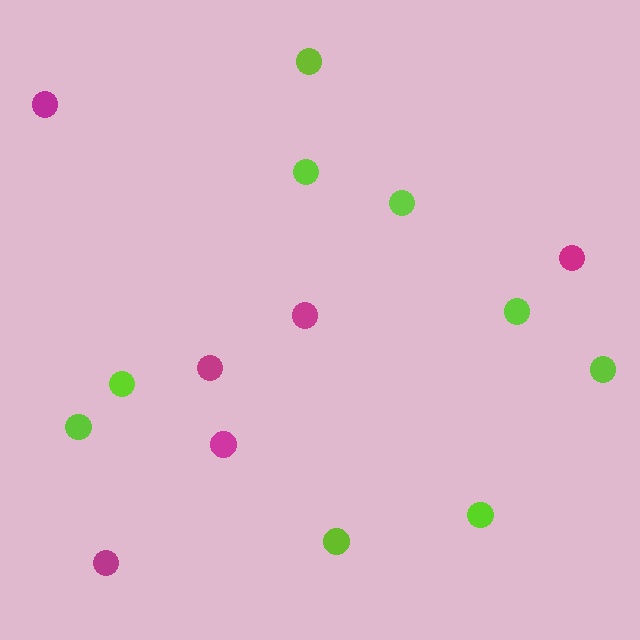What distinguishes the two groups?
There are 2 groups: one group of magenta circles (6) and one group of lime circles (9).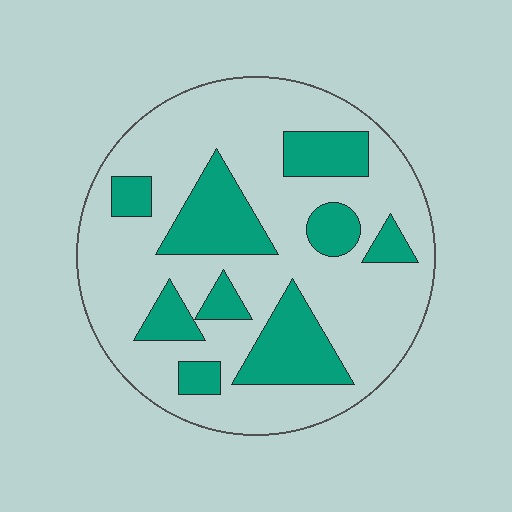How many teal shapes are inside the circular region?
9.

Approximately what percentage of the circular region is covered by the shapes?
Approximately 30%.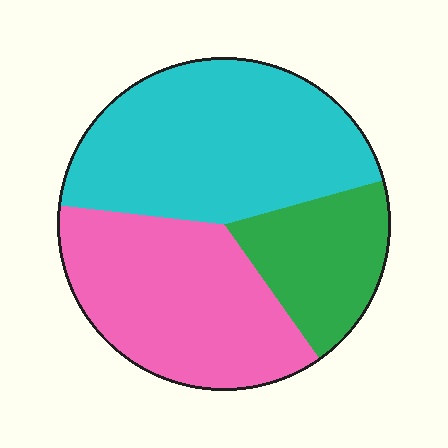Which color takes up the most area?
Cyan, at roughly 45%.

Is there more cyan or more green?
Cyan.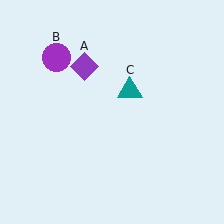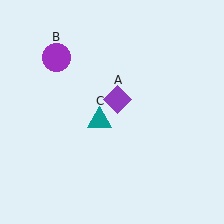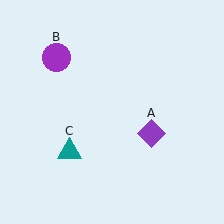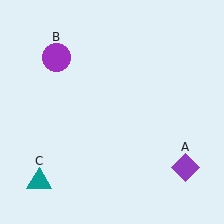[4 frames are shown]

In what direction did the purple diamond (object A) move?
The purple diamond (object A) moved down and to the right.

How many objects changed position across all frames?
2 objects changed position: purple diamond (object A), teal triangle (object C).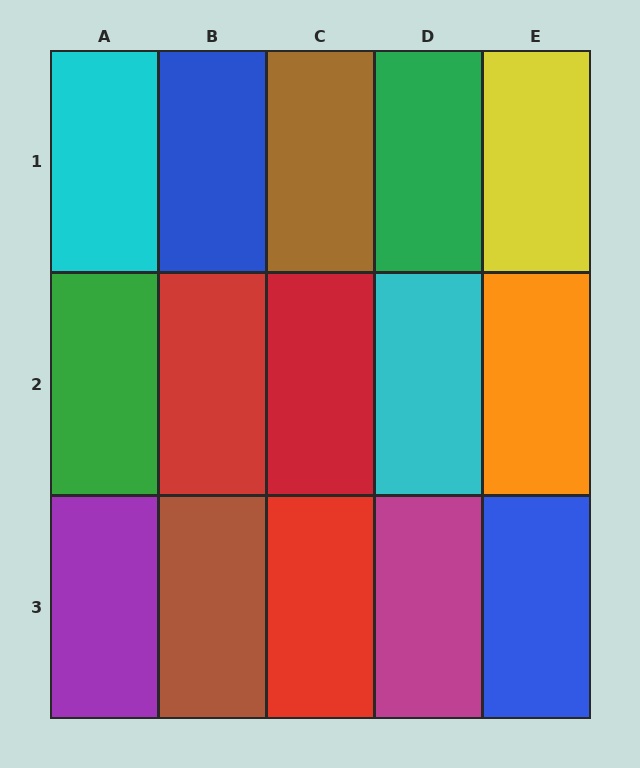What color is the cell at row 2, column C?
Red.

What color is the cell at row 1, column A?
Cyan.